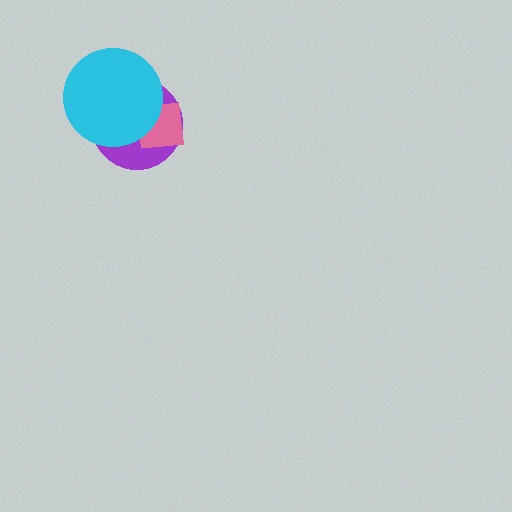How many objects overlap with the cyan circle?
2 objects overlap with the cyan circle.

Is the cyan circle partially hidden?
No, no other shape covers it.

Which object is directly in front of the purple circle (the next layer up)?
The pink square is directly in front of the purple circle.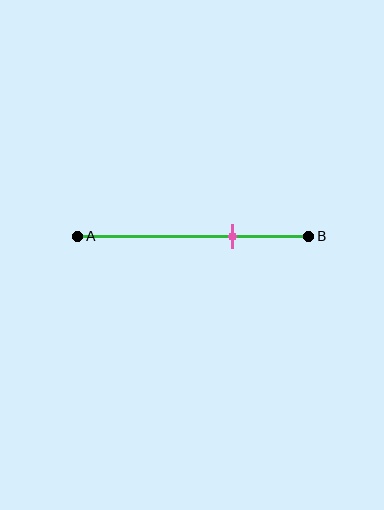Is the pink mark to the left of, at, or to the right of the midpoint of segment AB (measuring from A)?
The pink mark is to the right of the midpoint of segment AB.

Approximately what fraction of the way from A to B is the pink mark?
The pink mark is approximately 65% of the way from A to B.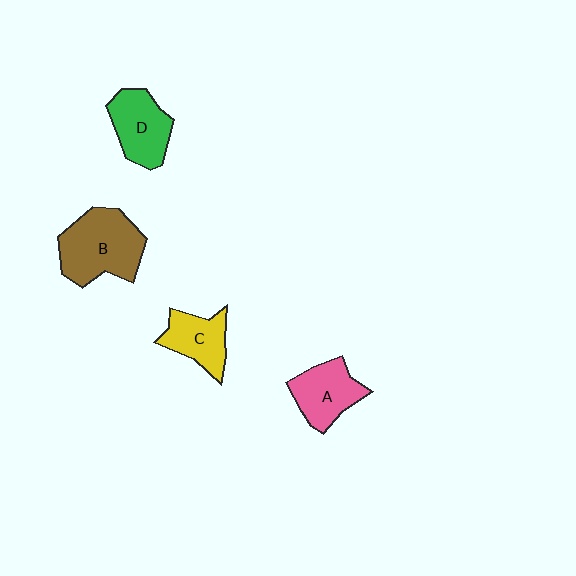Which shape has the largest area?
Shape B (brown).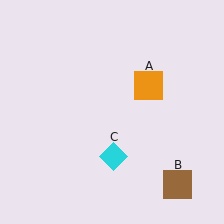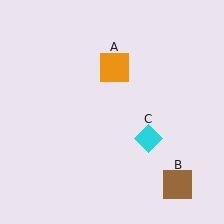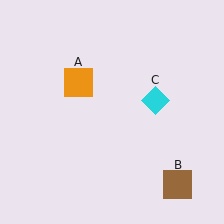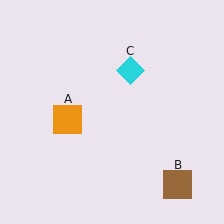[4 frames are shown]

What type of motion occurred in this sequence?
The orange square (object A), cyan diamond (object C) rotated counterclockwise around the center of the scene.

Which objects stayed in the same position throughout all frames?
Brown square (object B) remained stationary.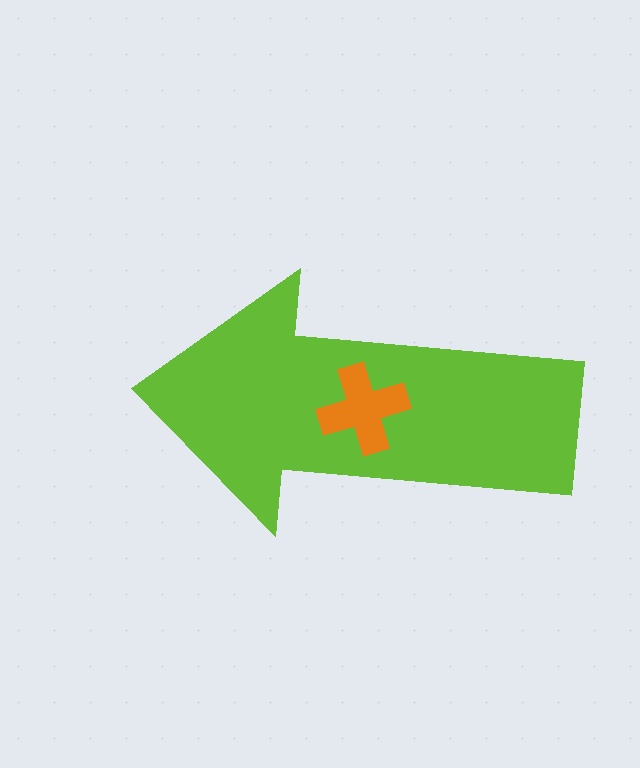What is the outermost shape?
The lime arrow.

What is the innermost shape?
The orange cross.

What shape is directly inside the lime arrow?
The orange cross.